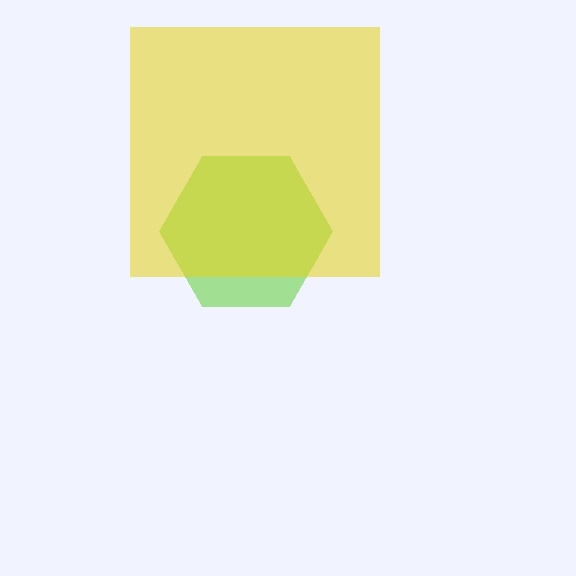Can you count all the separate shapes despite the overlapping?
Yes, there are 2 separate shapes.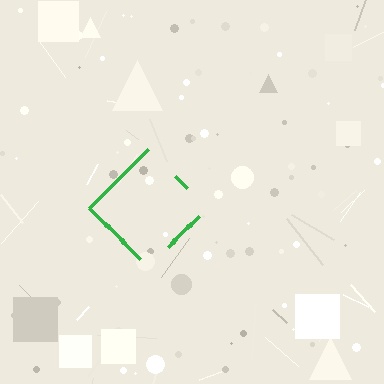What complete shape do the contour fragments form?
The contour fragments form a diamond.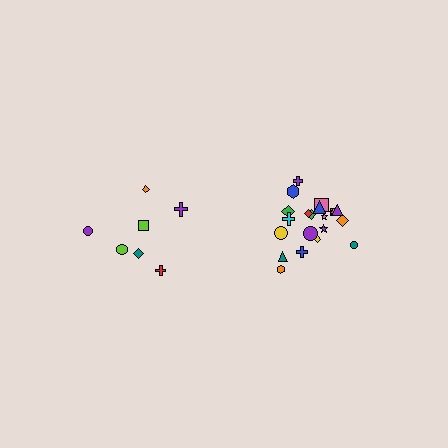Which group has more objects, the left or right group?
The right group.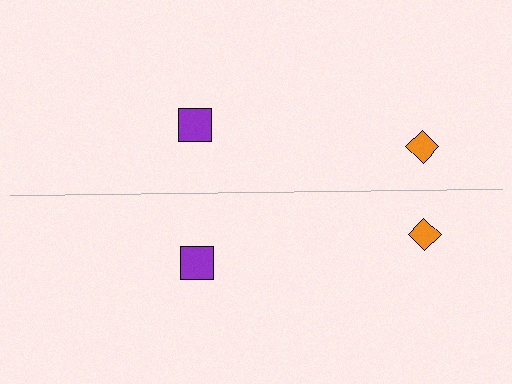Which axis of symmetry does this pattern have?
The pattern has a horizontal axis of symmetry running through the center of the image.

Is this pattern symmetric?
Yes, this pattern has bilateral (reflection) symmetry.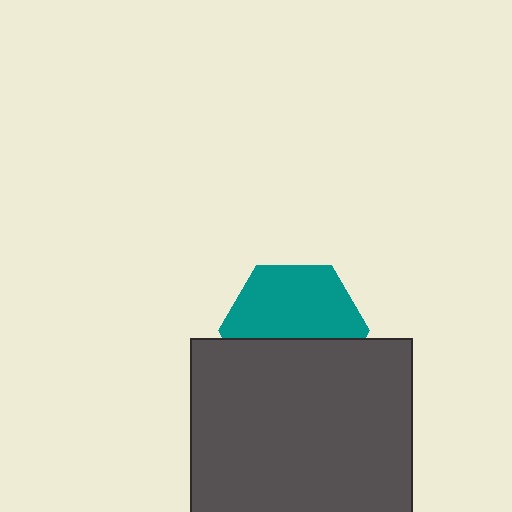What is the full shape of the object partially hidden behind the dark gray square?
The partially hidden object is a teal hexagon.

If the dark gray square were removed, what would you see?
You would see the complete teal hexagon.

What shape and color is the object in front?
The object in front is a dark gray square.